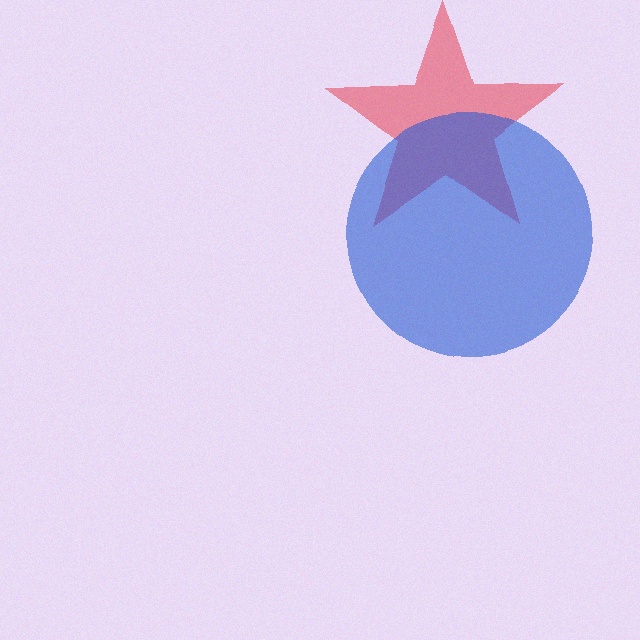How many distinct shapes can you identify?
There are 2 distinct shapes: a red star, a blue circle.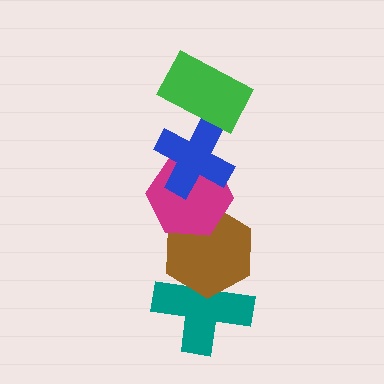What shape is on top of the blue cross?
The green rectangle is on top of the blue cross.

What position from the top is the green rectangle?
The green rectangle is 1st from the top.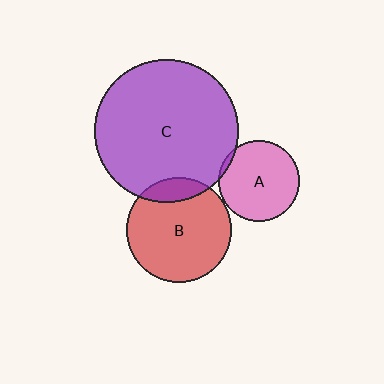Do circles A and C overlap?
Yes.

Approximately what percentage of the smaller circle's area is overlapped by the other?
Approximately 5%.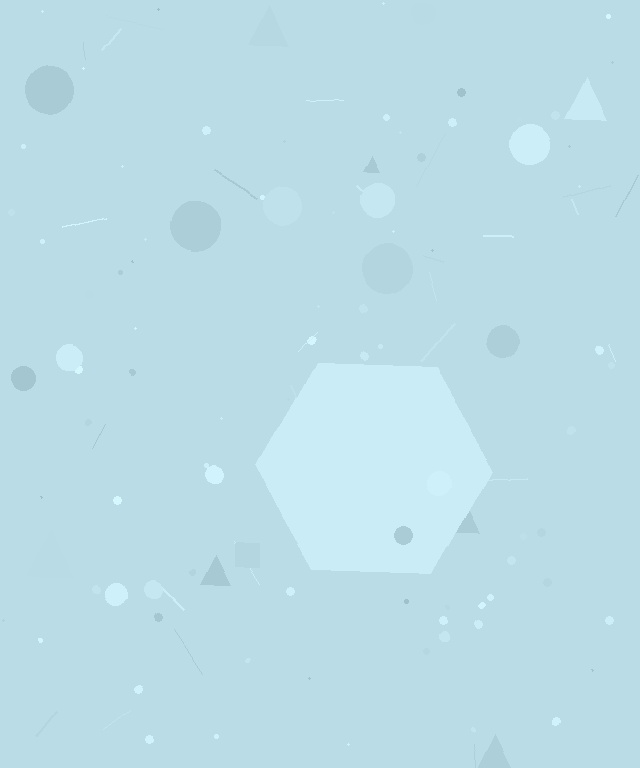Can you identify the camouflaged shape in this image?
The camouflaged shape is a hexagon.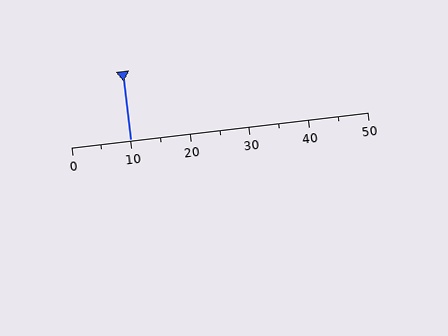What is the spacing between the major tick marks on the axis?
The major ticks are spaced 10 apart.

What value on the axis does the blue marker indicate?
The marker indicates approximately 10.